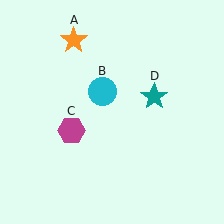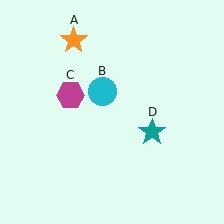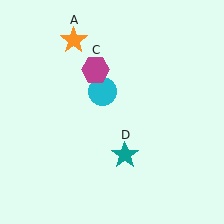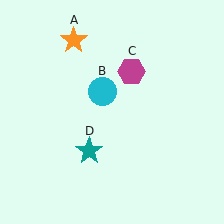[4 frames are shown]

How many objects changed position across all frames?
2 objects changed position: magenta hexagon (object C), teal star (object D).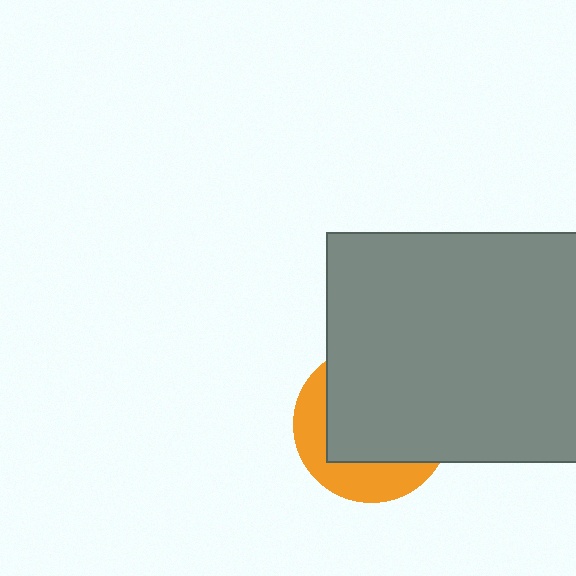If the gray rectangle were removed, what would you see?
You would see the complete orange circle.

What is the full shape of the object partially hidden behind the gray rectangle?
The partially hidden object is an orange circle.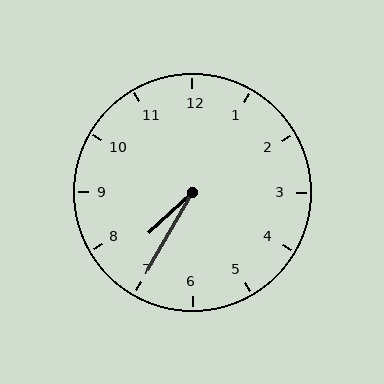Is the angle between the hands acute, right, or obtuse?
It is acute.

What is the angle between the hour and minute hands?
Approximately 18 degrees.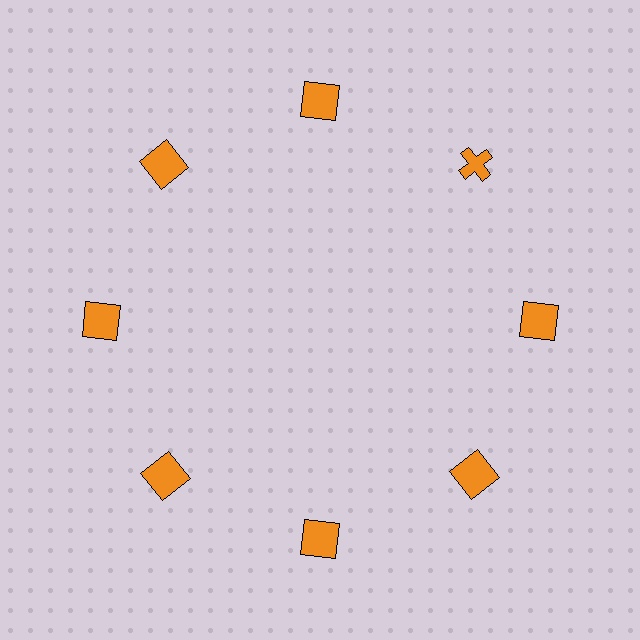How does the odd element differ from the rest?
It has a different shape: cross instead of square.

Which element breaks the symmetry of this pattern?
The orange cross at roughly the 2 o'clock position breaks the symmetry. All other shapes are orange squares.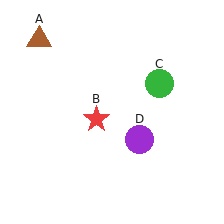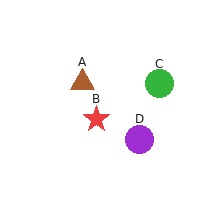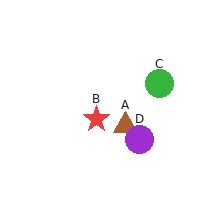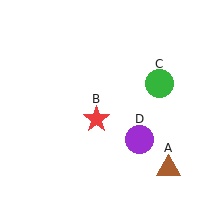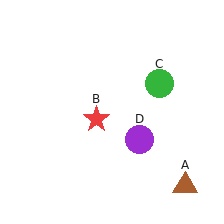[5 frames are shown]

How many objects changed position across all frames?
1 object changed position: brown triangle (object A).